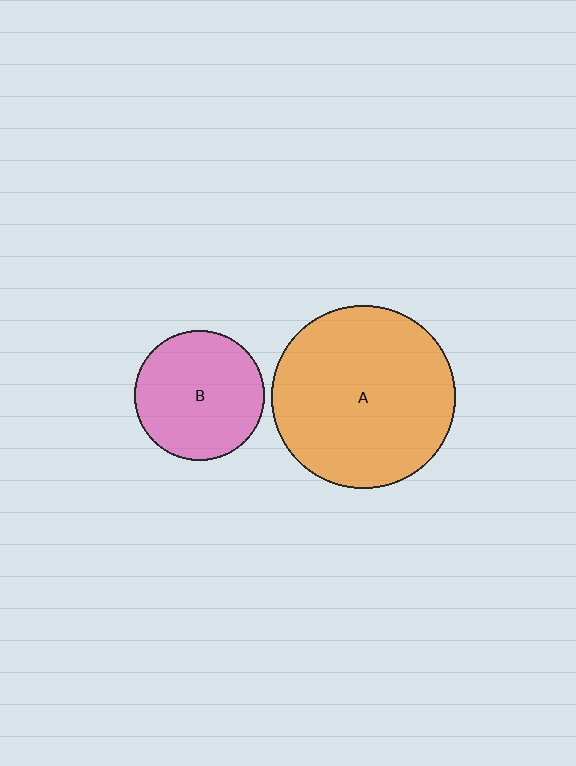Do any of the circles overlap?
No, none of the circles overlap.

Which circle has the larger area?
Circle A (orange).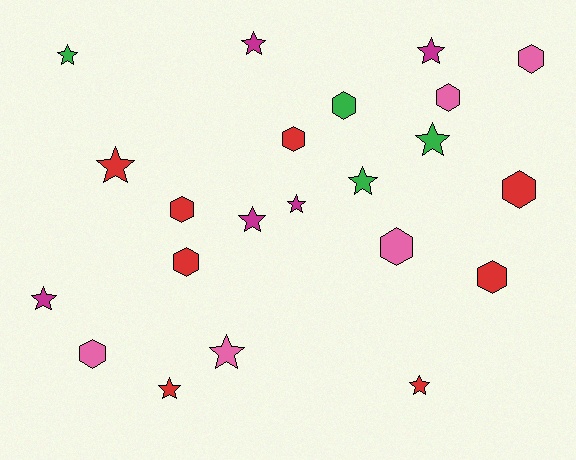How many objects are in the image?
There are 22 objects.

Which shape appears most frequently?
Star, with 12 objects.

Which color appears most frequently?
Red, with 8 objects.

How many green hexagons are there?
There is 1 green hexagon.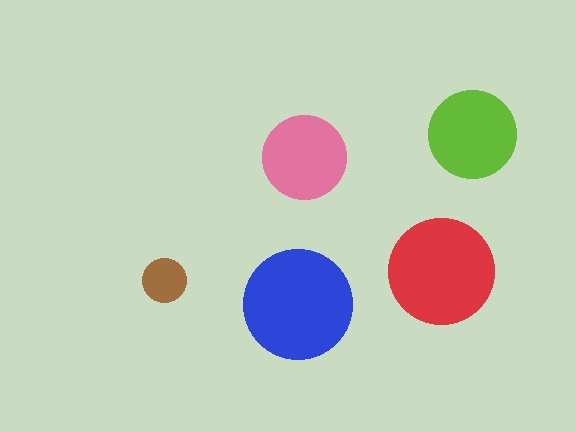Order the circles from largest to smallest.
the blue one, the red one, the lime one, the pink one, the brown one.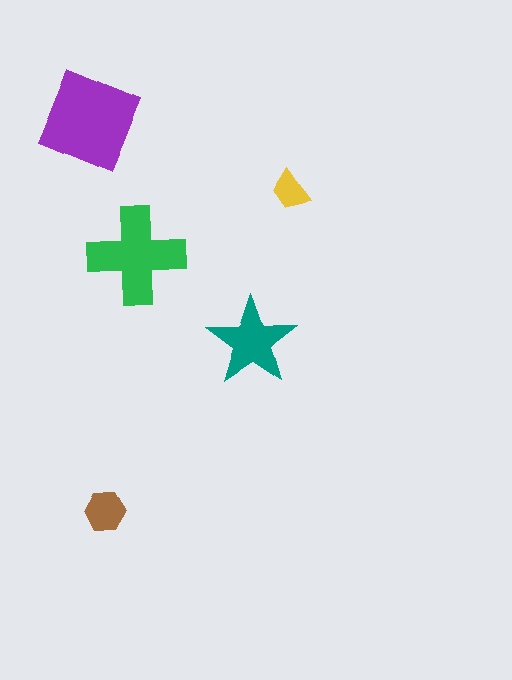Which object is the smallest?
The yellow trapezoid.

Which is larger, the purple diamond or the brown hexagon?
The purple diamond.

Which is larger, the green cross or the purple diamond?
The purple diamond.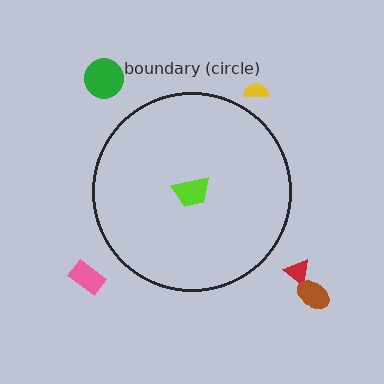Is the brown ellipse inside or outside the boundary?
Outside.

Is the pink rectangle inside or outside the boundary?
Outside.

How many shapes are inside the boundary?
1 inside, 5 outside.